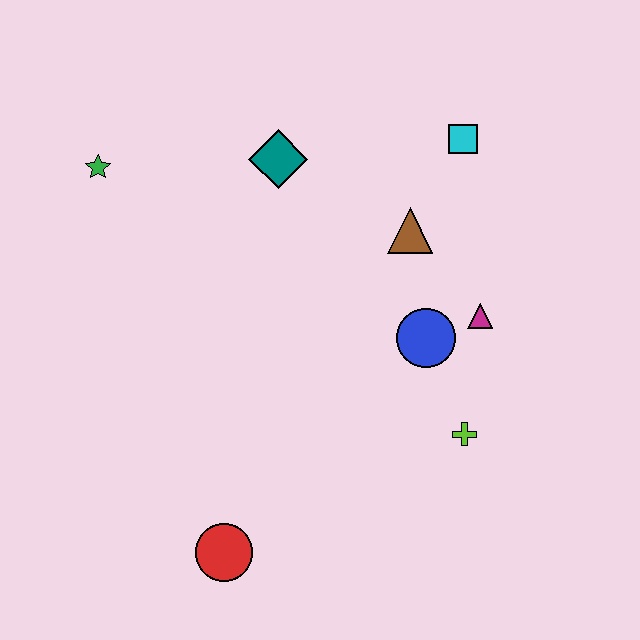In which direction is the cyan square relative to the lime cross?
The cyan square is above the lime cross.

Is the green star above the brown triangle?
Yes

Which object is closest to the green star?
The teal diamond is closest to the green star.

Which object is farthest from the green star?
The lime cross is farthest from the green star.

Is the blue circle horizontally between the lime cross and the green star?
Yes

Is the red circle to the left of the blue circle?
Yes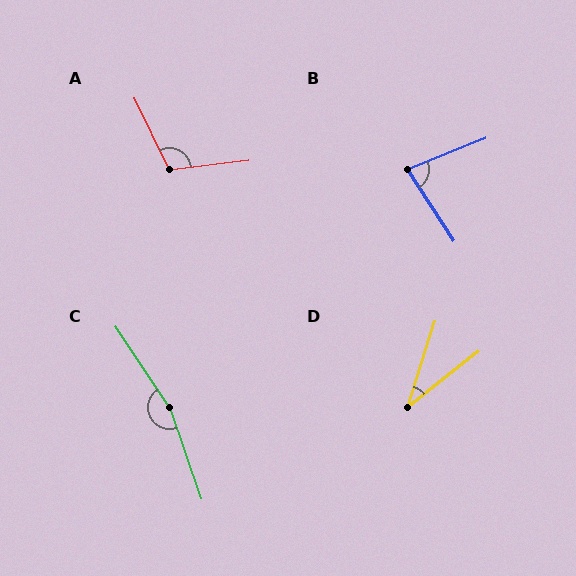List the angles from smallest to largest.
D (34°), B (79°), A (109°), C (165°).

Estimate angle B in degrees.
Approximately 79 degrees.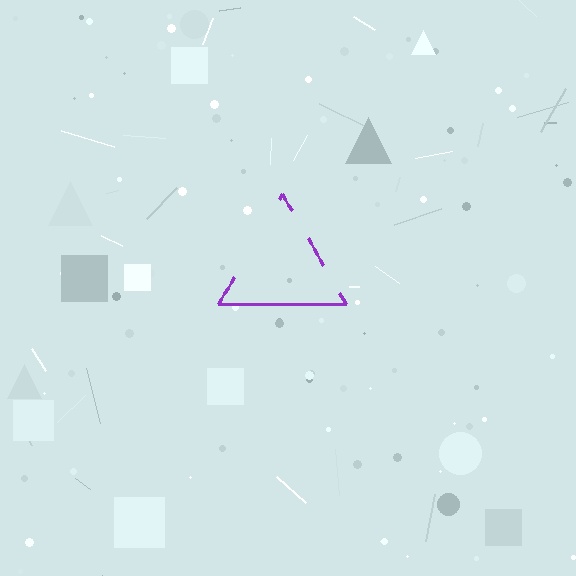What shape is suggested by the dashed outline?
The dashed outline suggests a triangle.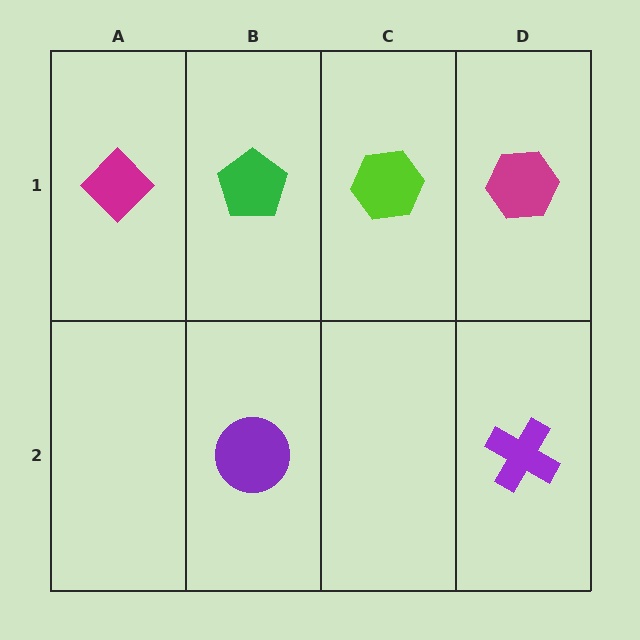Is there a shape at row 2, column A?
No, that cell is empty.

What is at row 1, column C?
A lime hexagon.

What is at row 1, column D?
A magenta hexagon.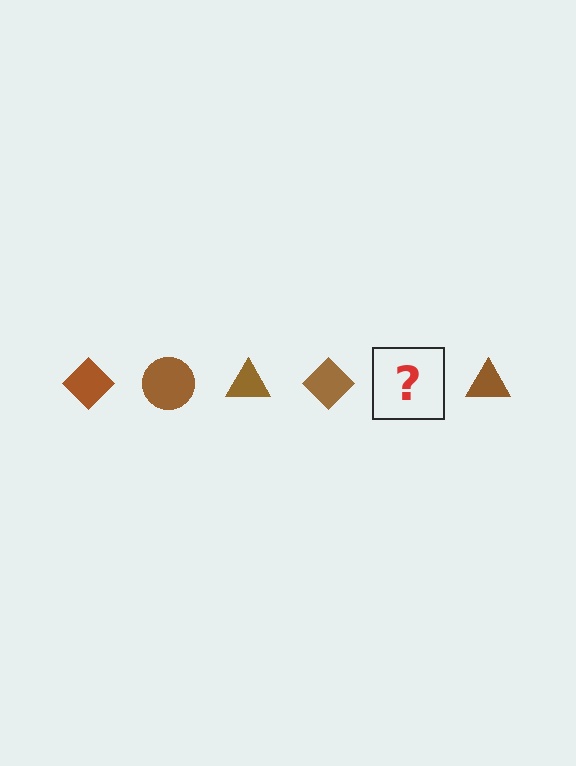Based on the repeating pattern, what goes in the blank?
The blank should be a brown circle.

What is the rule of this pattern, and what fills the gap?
The rule is that the pattern cycles through diamond, circle, triangle shapes in brown. The gap should be filled with a brown circle.